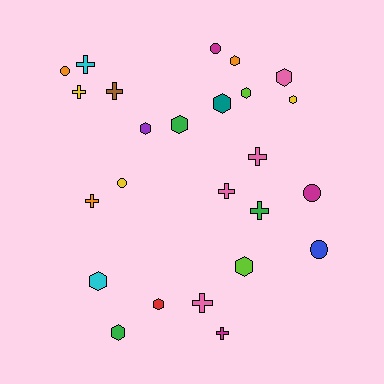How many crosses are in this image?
There are 9 crosses.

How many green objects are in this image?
There are 3 green objects.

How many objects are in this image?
There are 25 objects.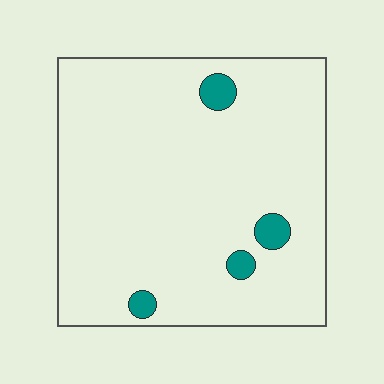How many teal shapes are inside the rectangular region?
4.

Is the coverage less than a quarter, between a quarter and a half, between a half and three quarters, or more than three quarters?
Less than a quarter.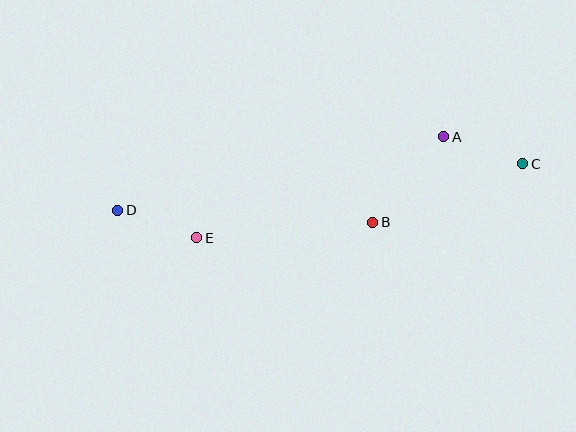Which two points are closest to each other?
Points D and E are closest to each other.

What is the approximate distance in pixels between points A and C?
The distance between A and C is approximately 84 pixels.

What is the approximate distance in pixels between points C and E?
The distance between C and E is approximately 334 pixels.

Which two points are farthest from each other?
Points C and D are farthest from each other.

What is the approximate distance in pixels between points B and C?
The distance between B and C is approximately 161 pixels.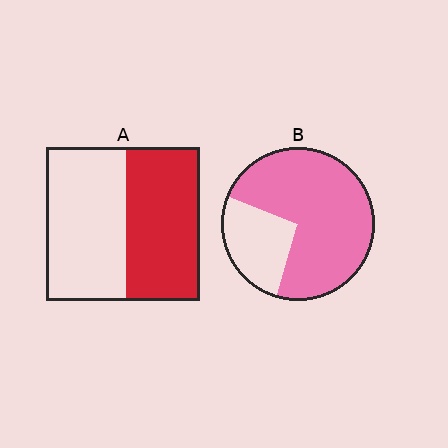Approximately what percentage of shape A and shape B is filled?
A is approximately 50% and B is approximately 75%.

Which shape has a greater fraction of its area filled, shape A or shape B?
Shape B.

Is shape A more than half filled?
Roughly half.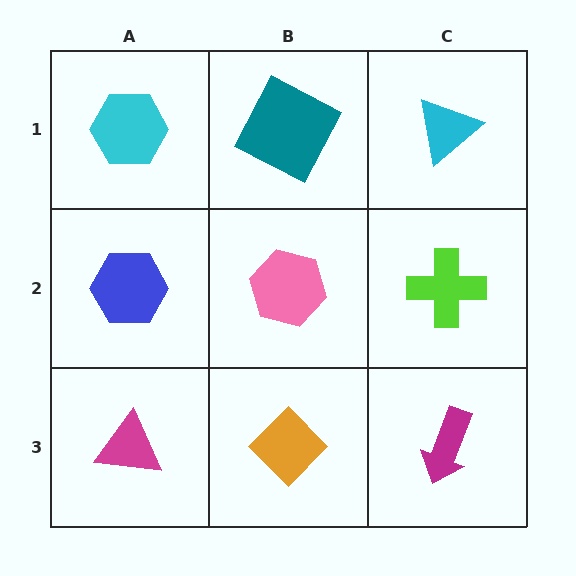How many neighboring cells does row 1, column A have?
2.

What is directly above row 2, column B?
A teal square.